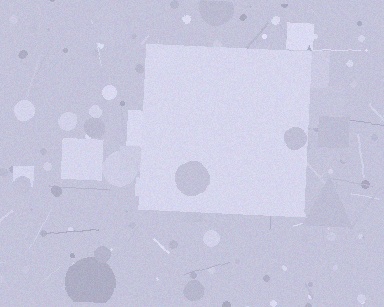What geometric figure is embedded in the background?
A square is embedded in the background.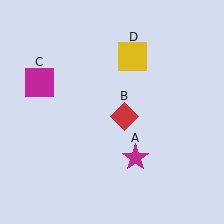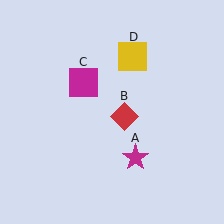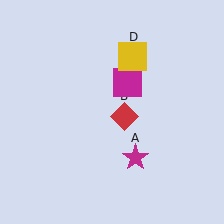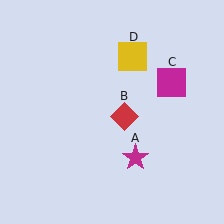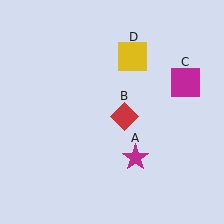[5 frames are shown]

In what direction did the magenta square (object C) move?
The magenta square (object C) moved right.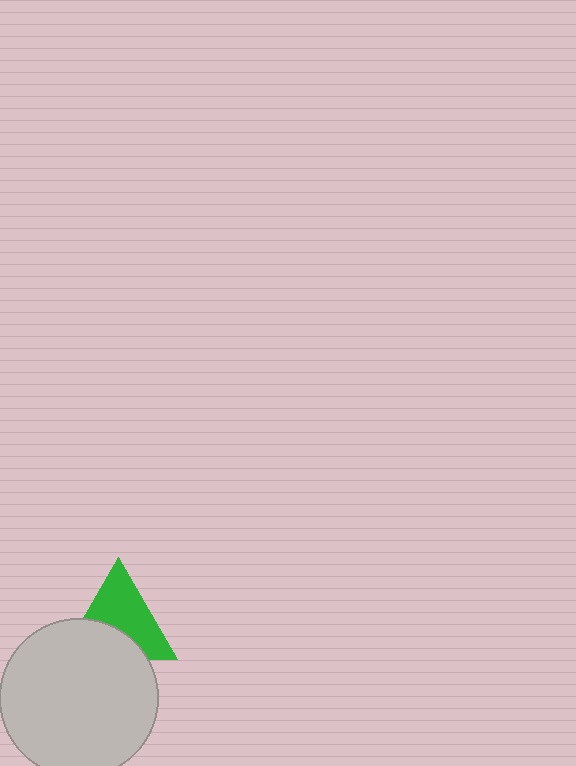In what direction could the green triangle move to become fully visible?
The green triangle could move up. That would shift it out from behind the light gray circle entirely.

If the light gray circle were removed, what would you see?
You would see the complete green triangle.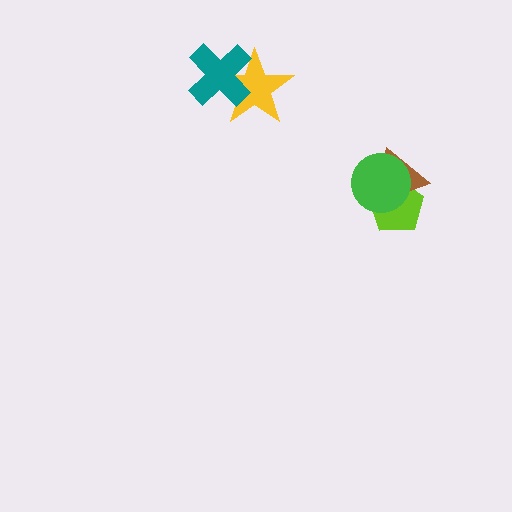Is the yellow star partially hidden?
Yes, it is partially covered by another shape.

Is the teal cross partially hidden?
No, no other shape covers it.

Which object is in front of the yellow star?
The teal cross is in front of the yellow star.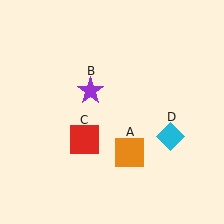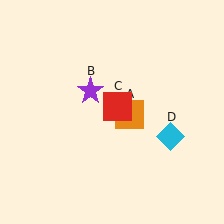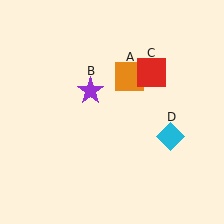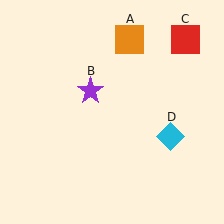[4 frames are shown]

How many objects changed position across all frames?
2 objects changed position: orange square (object A), red square (object C).